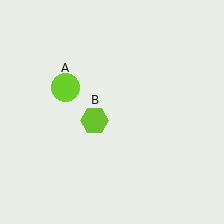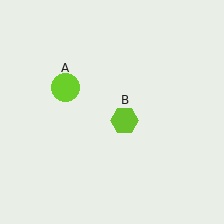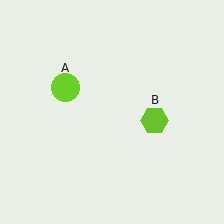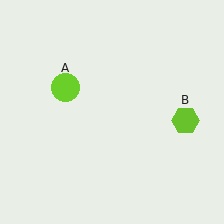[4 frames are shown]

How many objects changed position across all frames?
1 object changed position: lime hexagon (object B).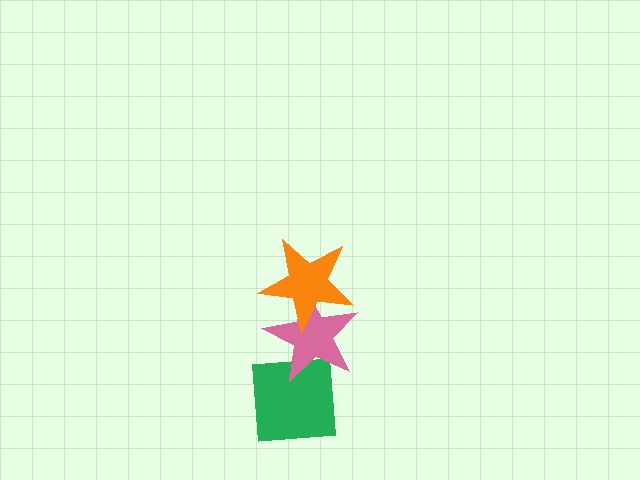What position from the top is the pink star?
The pink star is 2nd from the top.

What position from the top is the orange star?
The orange star is 1st from the top.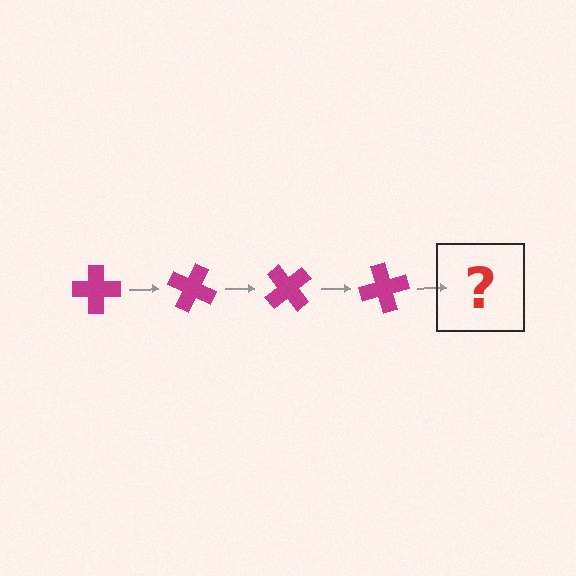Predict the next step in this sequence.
The next step is a magenta cross rotated 100 degrees.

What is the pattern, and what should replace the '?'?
The pattern is that the cross rotates 25 degrees each step. The '?' should be a magenta cross rotated 100 degrees.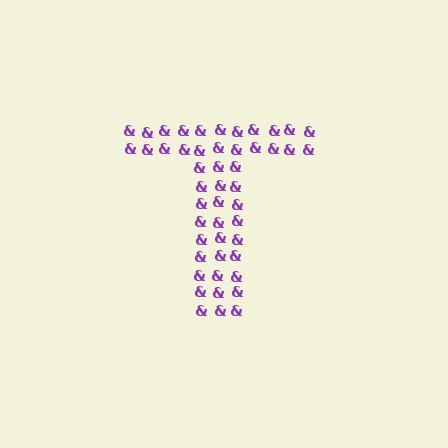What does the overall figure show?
The overall figure shows the letter T.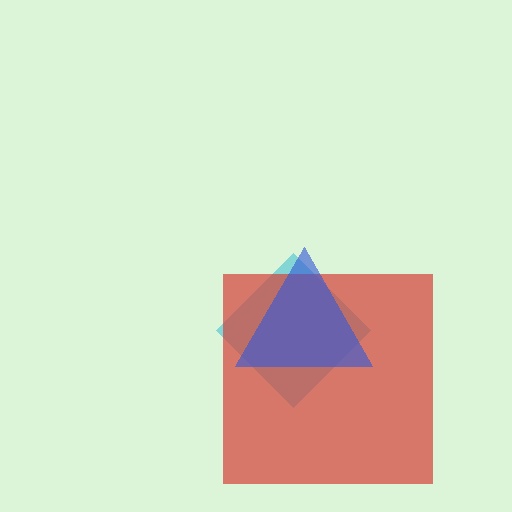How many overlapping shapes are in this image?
There are 3 overlapping shapes in the image.